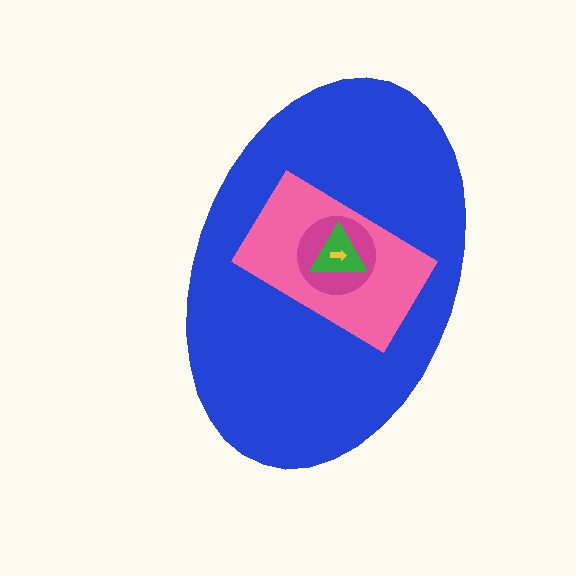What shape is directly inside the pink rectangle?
The magenta circle.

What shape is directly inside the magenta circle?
The green triangle.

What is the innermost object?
The yellow arrow.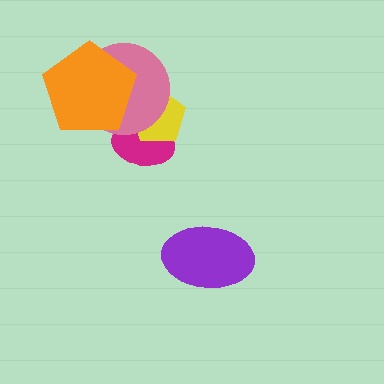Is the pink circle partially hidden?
Yes, it is partially covered by another shape.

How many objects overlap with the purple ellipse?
0 objects overlap with the purple ellipse.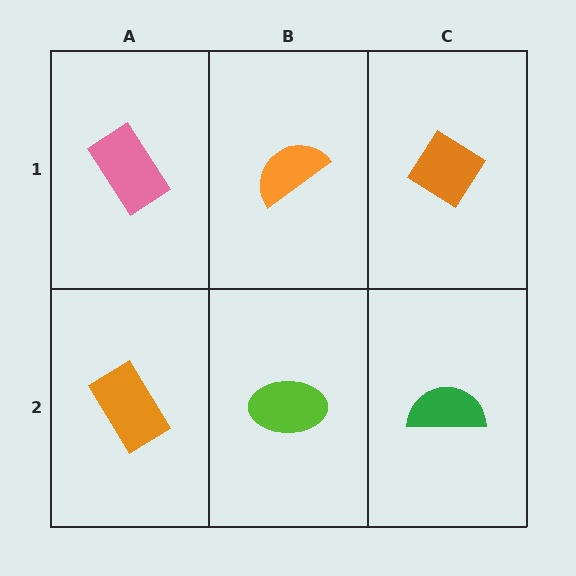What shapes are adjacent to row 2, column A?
A pink rectangle (row 1, column A), a lime ellipse (row 2, column B).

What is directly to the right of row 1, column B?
An orange diamond.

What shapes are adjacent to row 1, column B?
A lime ellipse (row 2, column B), a pink rectangle (row 1, column A), an orange diamond (row 1, column C).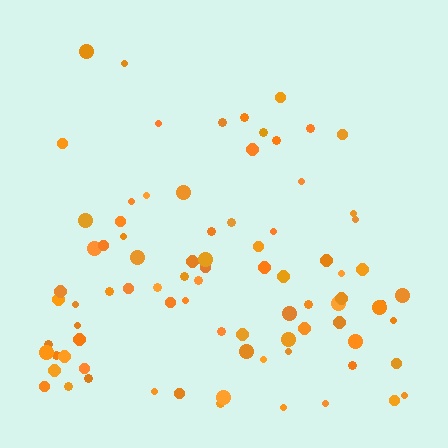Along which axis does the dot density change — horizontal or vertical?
Vertical.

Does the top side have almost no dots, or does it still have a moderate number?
Still a moderate number, just noticeably fewer than the bottom.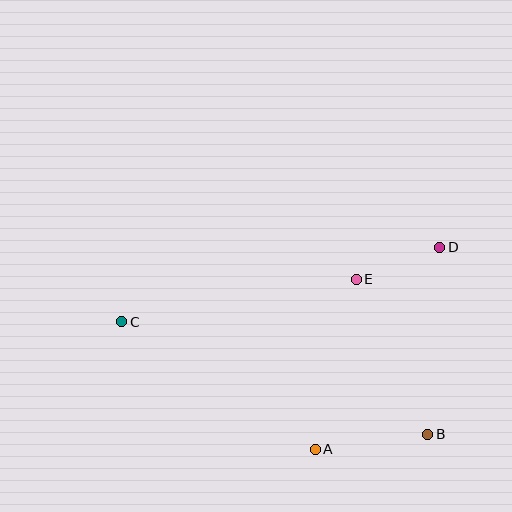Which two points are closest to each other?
Points D and E are closest to each other.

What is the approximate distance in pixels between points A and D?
The distance between A and D is approximately 237 pixels.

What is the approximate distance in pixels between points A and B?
The distance between A and B is approximately 113 pixels.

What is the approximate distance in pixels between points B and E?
The distance between B and E is approximately 171 pixels.